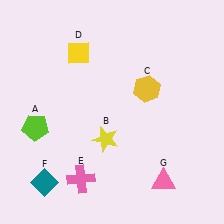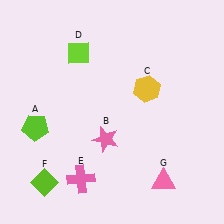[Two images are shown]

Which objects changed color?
B changed from yellow to pink. D changed from yellow to lime. F changed from teal to lime.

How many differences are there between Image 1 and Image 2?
There are 3 differences between the two images.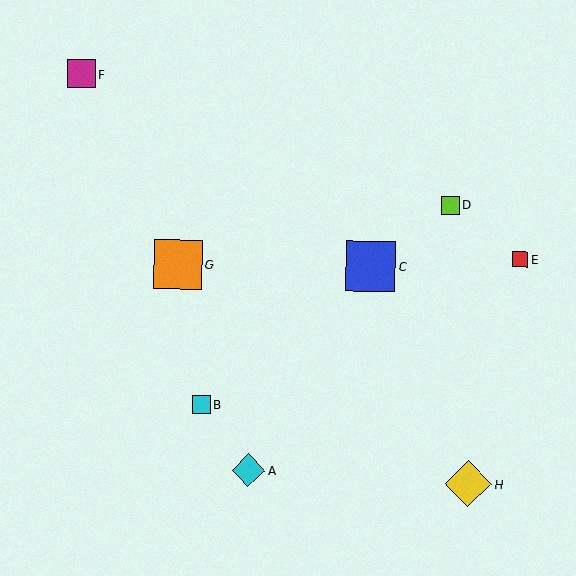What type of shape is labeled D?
Shape D is a lime square.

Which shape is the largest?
The blue square (labeled C) is the largest.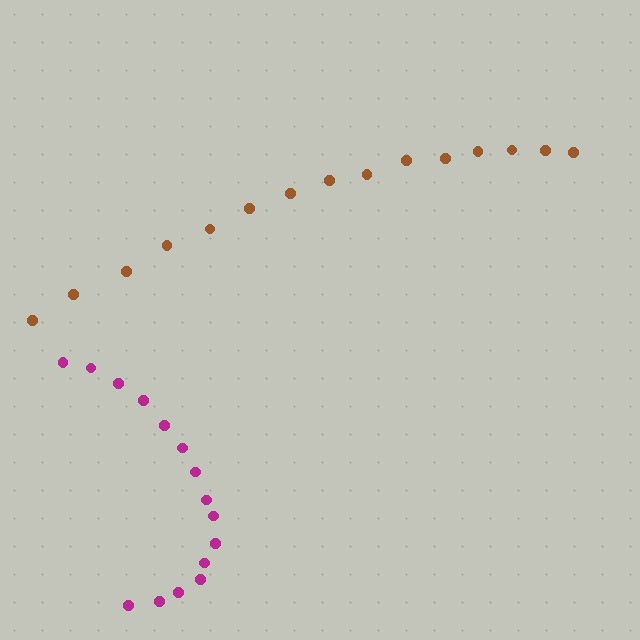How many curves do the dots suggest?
There are 2 distinct paths.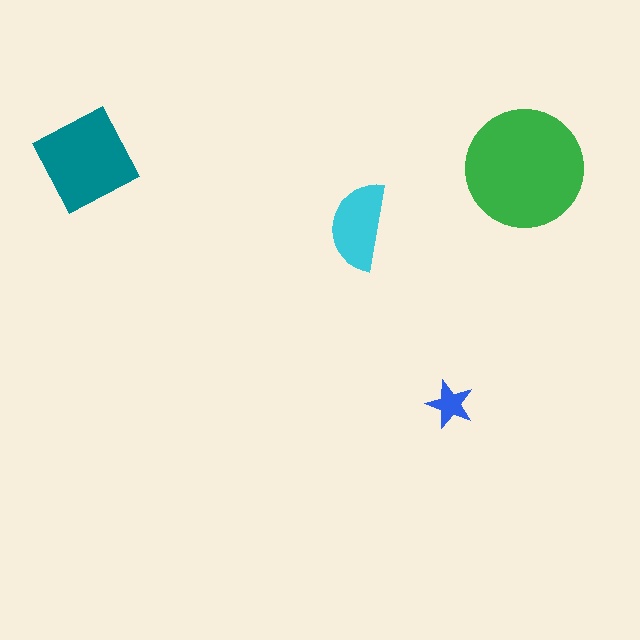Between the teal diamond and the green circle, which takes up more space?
The green circle.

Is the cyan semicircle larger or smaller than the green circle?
Smaller.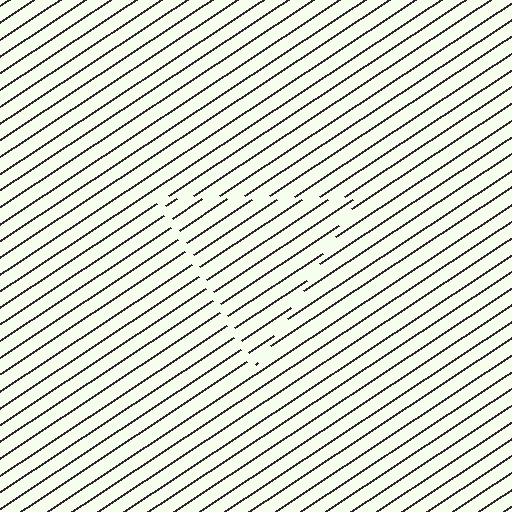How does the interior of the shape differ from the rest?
The interior of the shape contains the same grating, shifted by half a period — the contour is defined by the phase discontinuity where line-ends from the inner and outer gratings abut.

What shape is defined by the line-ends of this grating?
An illusory triangle. The interior of the shape contains the same grating, shifted by half a period — the contour is defined by the phase discontinuity where line-ends from the inner and outer gratings abut.